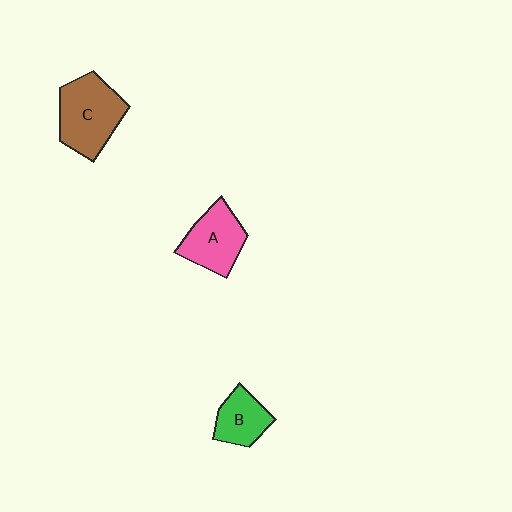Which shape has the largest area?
Shape C (brown).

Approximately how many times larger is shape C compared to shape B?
Approximately 1.7 times.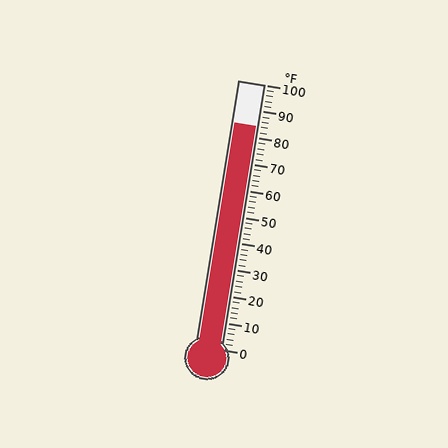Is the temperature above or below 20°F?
The temperature is above 20°F.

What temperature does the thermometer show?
The thermometer shows approximately 84°F.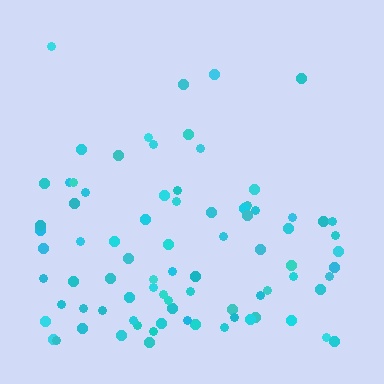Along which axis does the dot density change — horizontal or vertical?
Vertical.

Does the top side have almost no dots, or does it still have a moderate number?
Still a moderate number, just noticeably fewer than the bottom.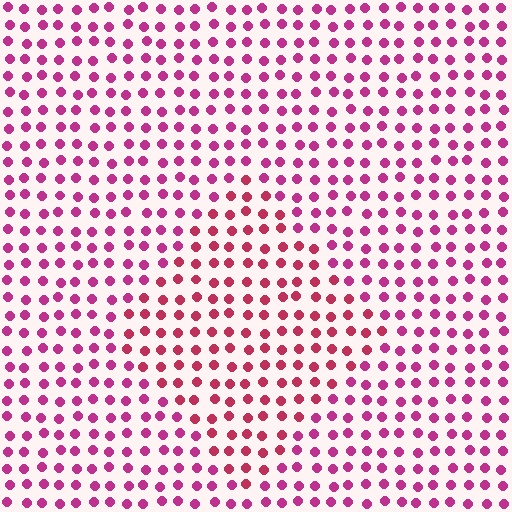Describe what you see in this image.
The image is filled with small magenta elements in a uniform arrangement. A diamond-shaped region is visible where the elements are tinted to a slightly different hue, forming a subtle color boundary.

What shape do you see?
I see a diamond.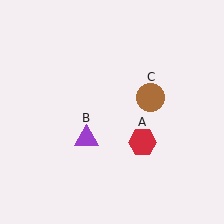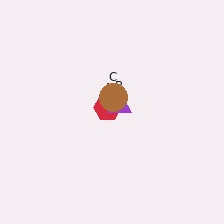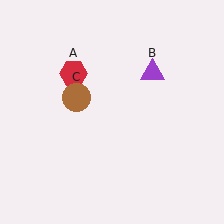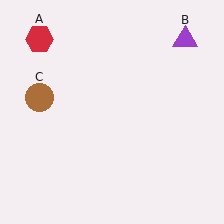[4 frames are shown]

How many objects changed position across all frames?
3 objects changed position: red hexagon (object A), purple triangle (object B), brown circle (object C).